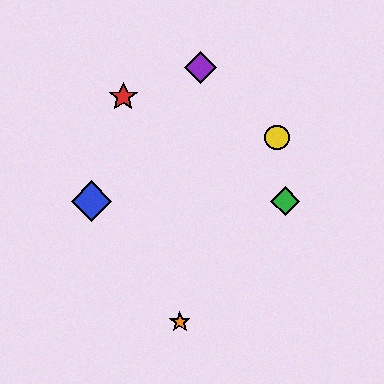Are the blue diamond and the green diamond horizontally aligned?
Yes, both are at y≈201.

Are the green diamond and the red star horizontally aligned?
No, the green diamond is at y≈201 and the red star is at y≈97.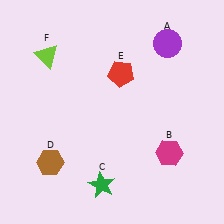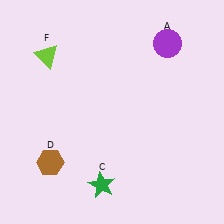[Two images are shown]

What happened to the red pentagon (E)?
The red pentagon (E) was removed in Image 2. It was in the top-right area of Image 1.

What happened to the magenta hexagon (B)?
The magenta hexagon (B) was removed in Image 2. It was in the bottom-right area of Image 1.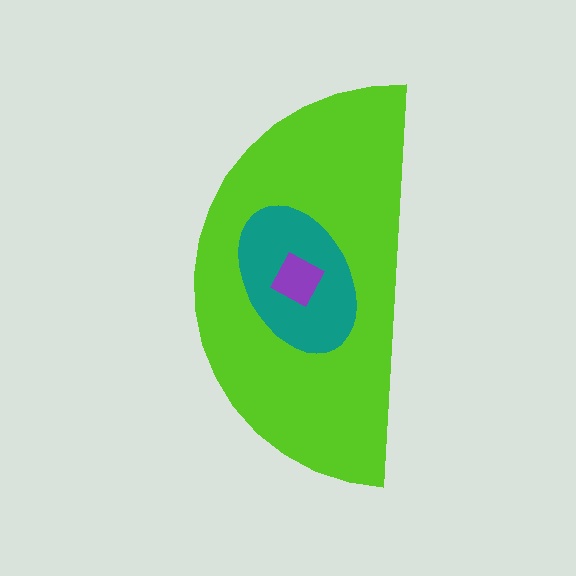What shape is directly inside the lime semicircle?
The teal ellipse.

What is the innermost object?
The purple square.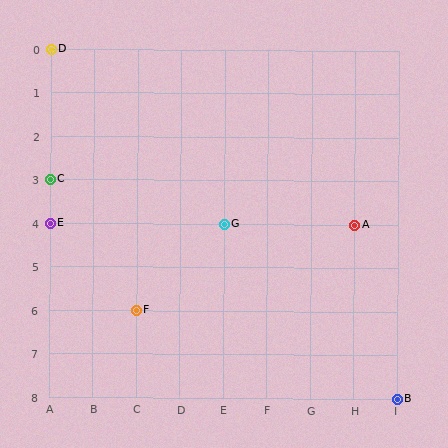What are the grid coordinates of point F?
Point F is at grid coordinates (C, 6).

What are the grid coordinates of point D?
Point D is at grid coordinates (A, 0).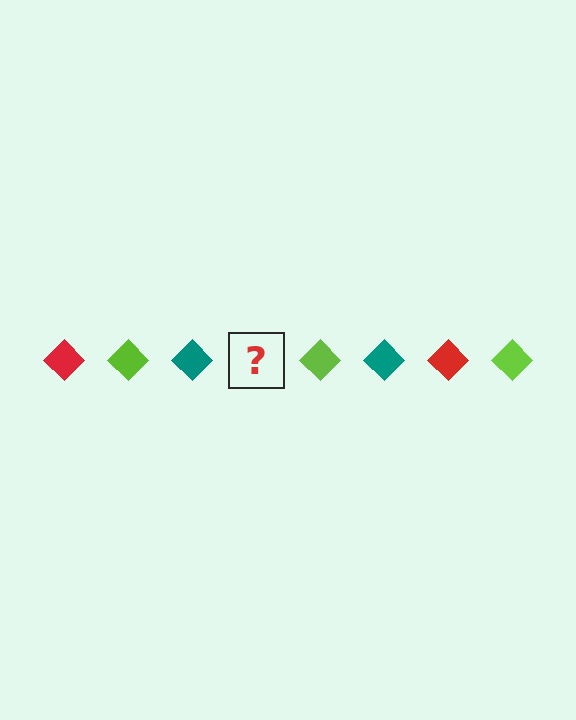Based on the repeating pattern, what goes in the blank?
The blank should be a red diamond.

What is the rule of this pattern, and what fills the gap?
The rule is that the pattern cycles through red, lime, teal diamonds. The gap should be filled with a red diamond.